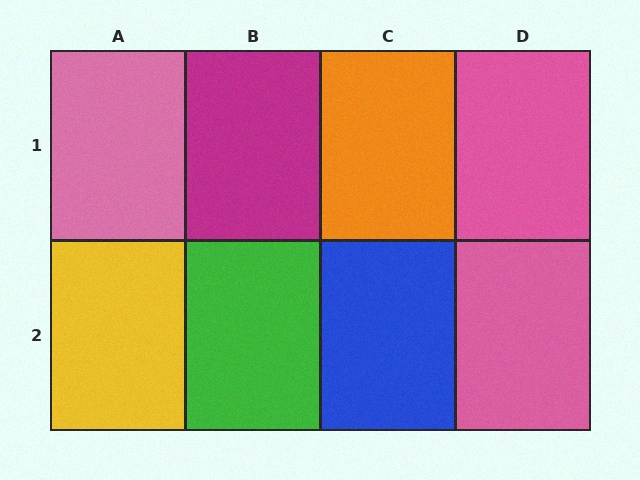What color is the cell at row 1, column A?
Pink.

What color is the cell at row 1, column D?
Pink.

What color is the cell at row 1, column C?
Orange.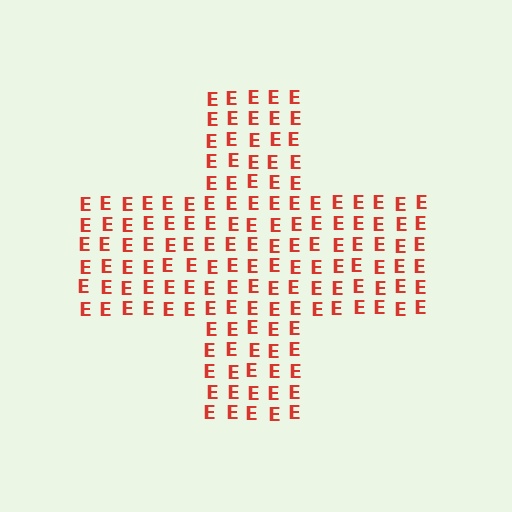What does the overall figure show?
The overall figure shows a cross.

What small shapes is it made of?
It is made of small letter E's.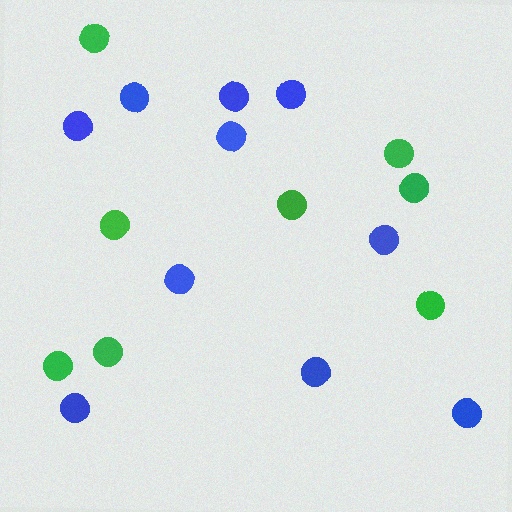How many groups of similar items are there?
There are 2 groups: one group of green circles (8) and one group of blue circles (10).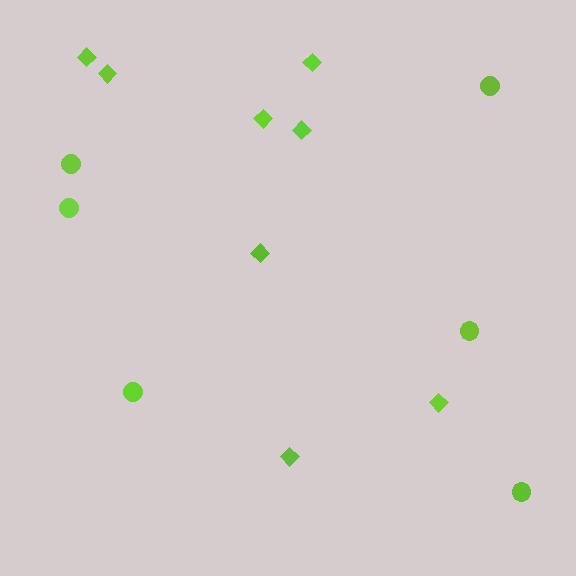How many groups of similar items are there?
There are 2 groups: one group of diamonds (8) and one group of circles (6).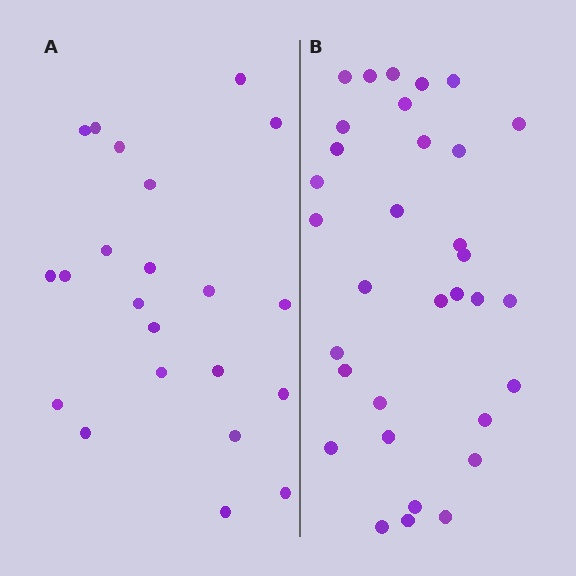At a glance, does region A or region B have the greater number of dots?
Region B (the right region) has more dots.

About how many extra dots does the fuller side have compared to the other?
Region B has roughly 12 or so more dots than region A.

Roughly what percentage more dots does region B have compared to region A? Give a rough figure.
About 50% more.